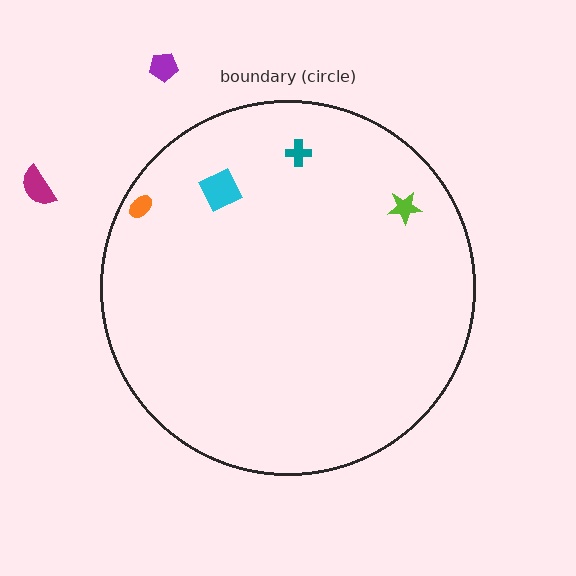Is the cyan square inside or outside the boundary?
Inside.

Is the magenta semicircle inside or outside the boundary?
Outside.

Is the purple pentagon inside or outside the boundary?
Outside.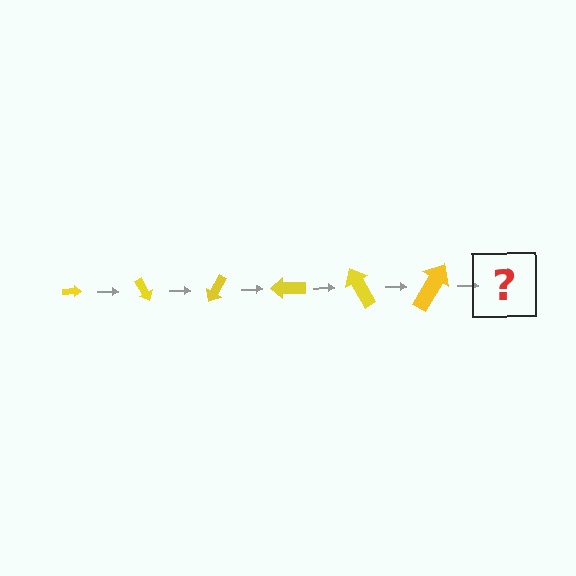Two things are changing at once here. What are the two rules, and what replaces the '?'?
The two rules are that the arrow grows larger each step and it rotates 60 degrees each step. The '?' should be an arrow, larger than the previous one and rotated 360 degrees from the start.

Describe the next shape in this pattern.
It should be an arrow, larger than the previous one and rotated 360 degrees from the start.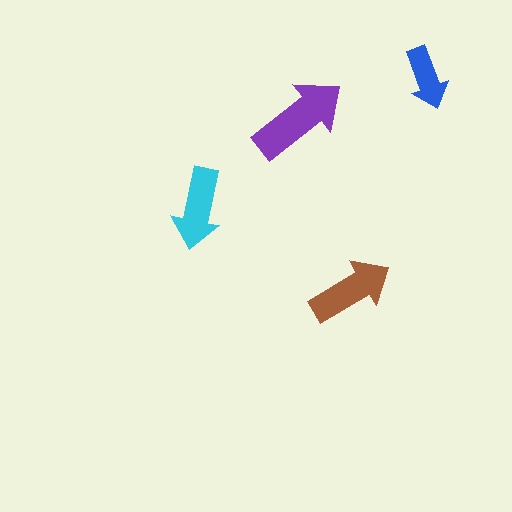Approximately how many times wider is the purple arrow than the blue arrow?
About 1.5 times wider.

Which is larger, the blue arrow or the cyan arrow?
The cyan one.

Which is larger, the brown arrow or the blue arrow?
The brown one.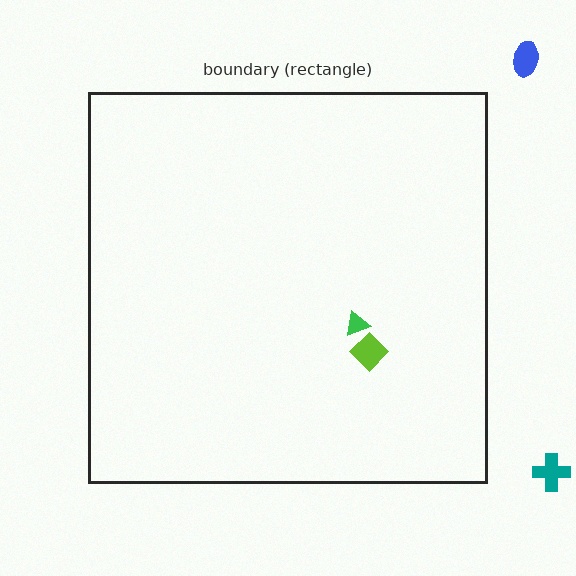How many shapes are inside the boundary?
2 inside, 2 outside.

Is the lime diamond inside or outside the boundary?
Inside.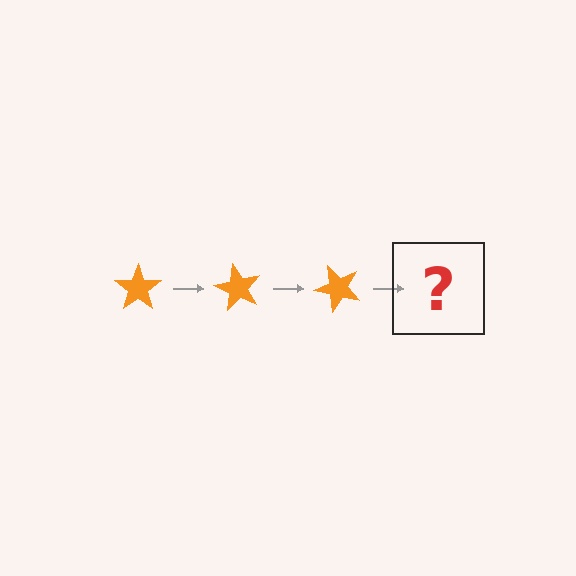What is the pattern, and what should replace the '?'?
The pattern is that the star rotates 60 degrees each step. The '?' should be an orange star rotated 180 degrees.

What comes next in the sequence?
The next element should be an orange star rotated 180 degrees.